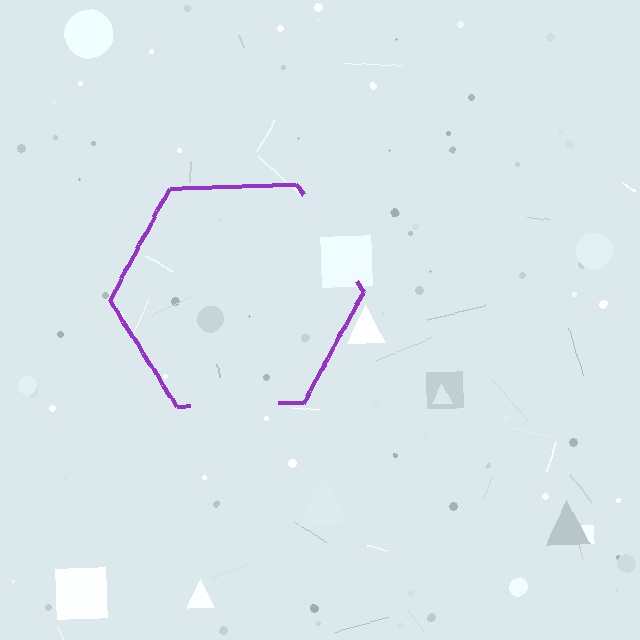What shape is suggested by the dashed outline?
The dashed outline suggests a hexagon.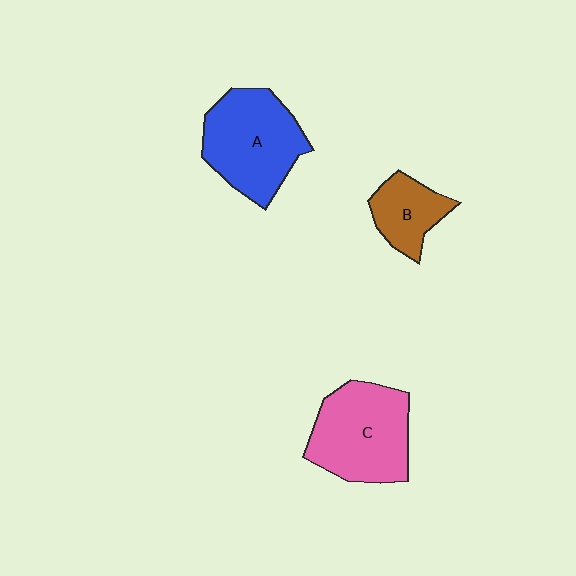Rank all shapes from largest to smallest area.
From largest to smallest: C (pink), A (blue), B (brown).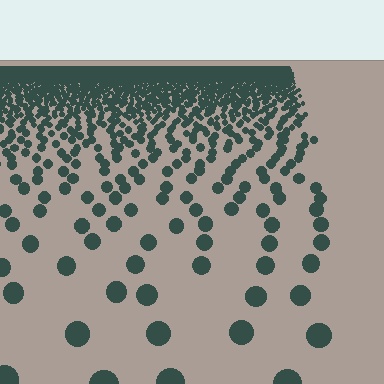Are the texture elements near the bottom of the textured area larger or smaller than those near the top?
Larger. Near the bottom, elements are closer to the viewer and appear at a bigger on-screen size.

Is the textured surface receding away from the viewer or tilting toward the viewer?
The surface is receding away from the viewer. Texture elements get smaller and denser toward the top.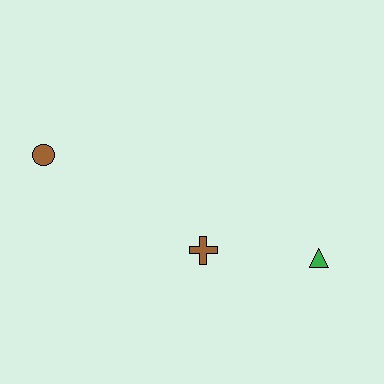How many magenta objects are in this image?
There are no magenta objects.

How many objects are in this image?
There are 3 objects.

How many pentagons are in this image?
There are no pentagons.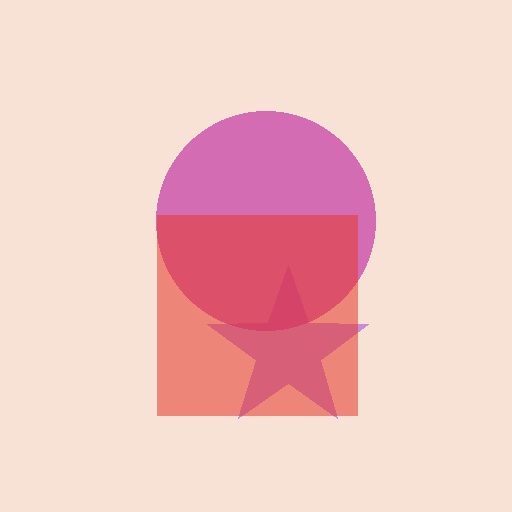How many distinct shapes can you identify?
There are 3 distinct shapes: a purple star, a magenta circle, a red square.